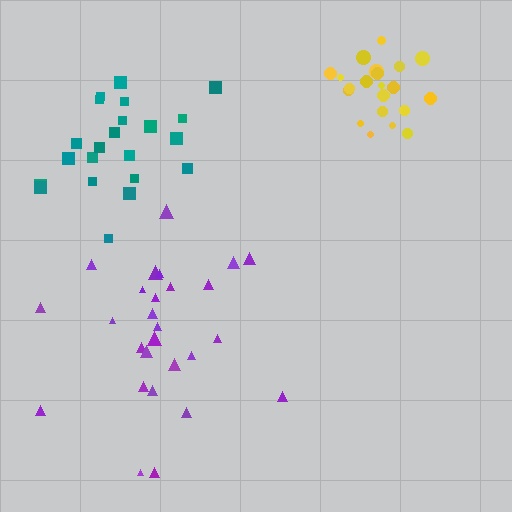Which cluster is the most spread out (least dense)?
Purple.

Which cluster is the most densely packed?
Yellow.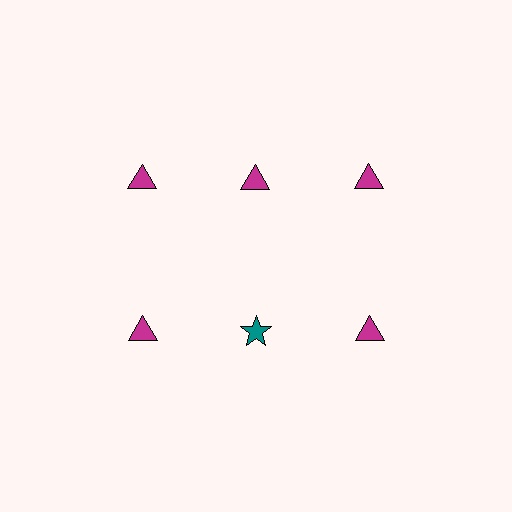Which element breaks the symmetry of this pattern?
The teal star in the second row, second from left column breaks the symmetry. All other shapes are magenta triangles.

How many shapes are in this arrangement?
There are 6 shapes arranged in a grid pattern.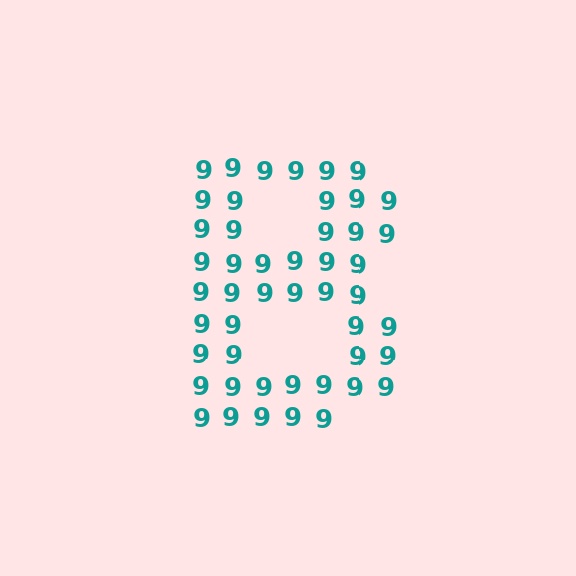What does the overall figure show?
The overall figure shows the letter B.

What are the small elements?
The small elements are digit 9's.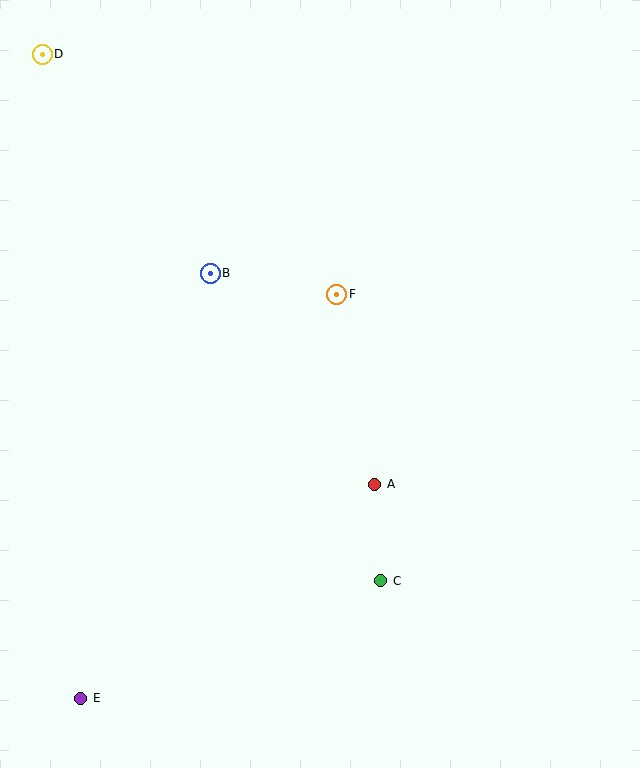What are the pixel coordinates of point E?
Point E is at (81, 698).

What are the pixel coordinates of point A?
Point A is at (375, 484).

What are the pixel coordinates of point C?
Point C is at (381, 581).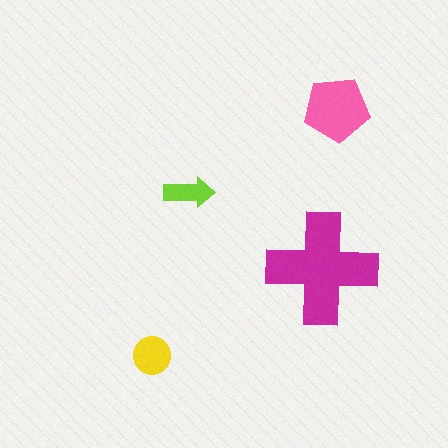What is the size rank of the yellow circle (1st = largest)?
3rd.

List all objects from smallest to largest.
The lime arrow, the yellow circle, the pink pentagon, the magenta cross.